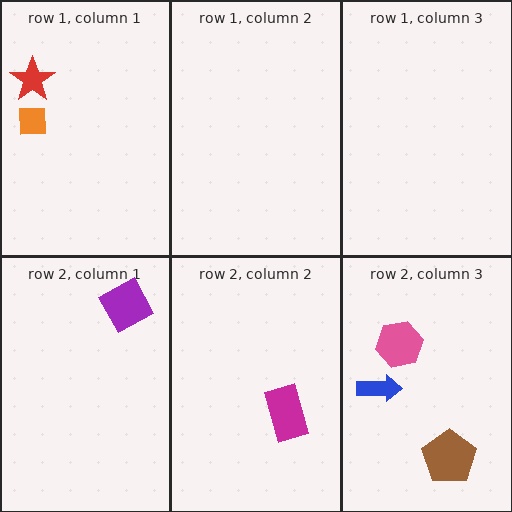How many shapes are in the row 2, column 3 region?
3.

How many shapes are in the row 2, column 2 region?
1.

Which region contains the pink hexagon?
The row 2, column 3 region.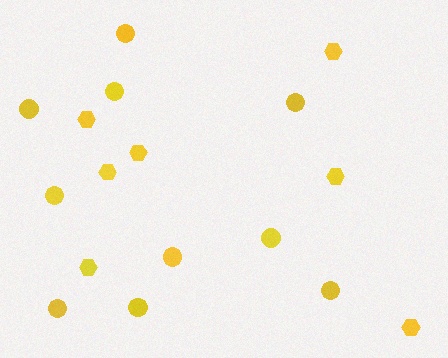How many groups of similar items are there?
There are 2 groups: one group of hexagons (7) and one group of circles (10).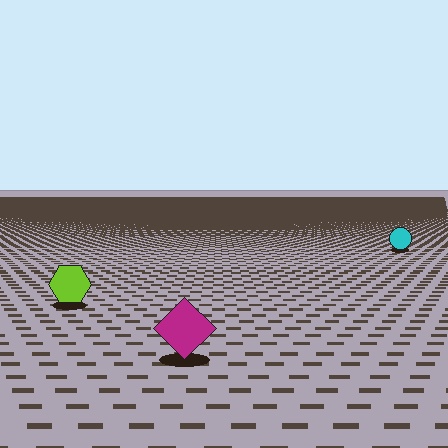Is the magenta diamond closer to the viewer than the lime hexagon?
Yes. The magenta diamond is closer — you can tell from the texture gradient: the ground texture is coarser near it.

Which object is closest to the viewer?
The magenta diamond is closest. The texture marks near it are larger and more spread out.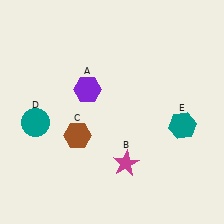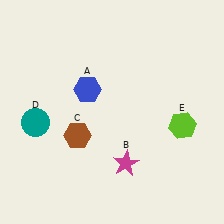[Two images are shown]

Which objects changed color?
A changed from purple to blue. E changed from teal to lime.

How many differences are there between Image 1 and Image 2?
There are 2 differences between the two images.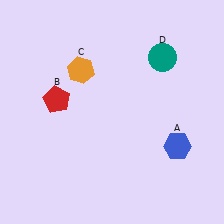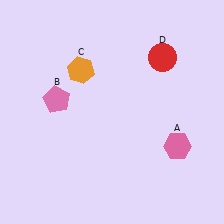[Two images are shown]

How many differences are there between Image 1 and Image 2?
There are 3 differences between the two images.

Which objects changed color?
A changed from blue to pink. B changed from red to pink. D changed from teal to red.